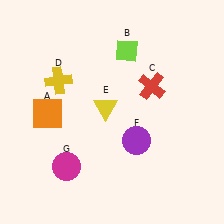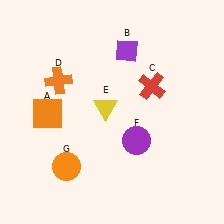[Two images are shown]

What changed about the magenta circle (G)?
In Image 1, G is magenta. In Image 2, it changed to orange.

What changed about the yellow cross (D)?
In Image 1, D is yellow. In Image 2, it changed to orange.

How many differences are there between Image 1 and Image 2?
There are 3 differences between the two images.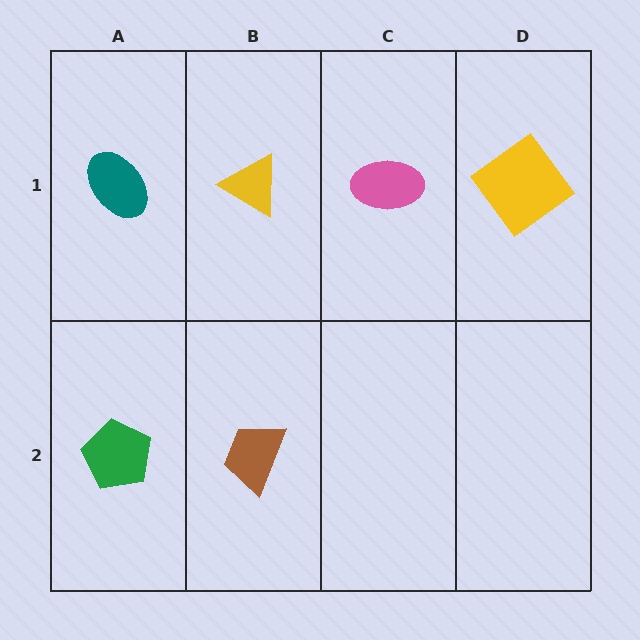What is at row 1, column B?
A yellow triangle.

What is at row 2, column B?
A brown trapezoid.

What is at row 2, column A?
A green pentagon.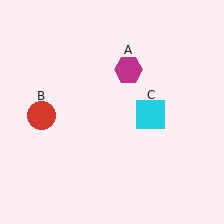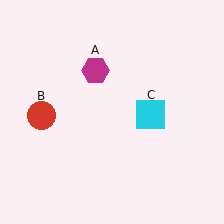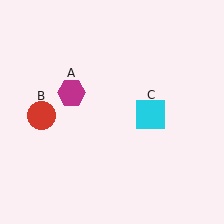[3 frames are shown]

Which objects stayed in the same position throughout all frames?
Red circle (object B) and cyan square (object C) remained stationary.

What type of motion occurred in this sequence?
The magenta hexagon (object A) rotated counterclockwise around the center of the scene.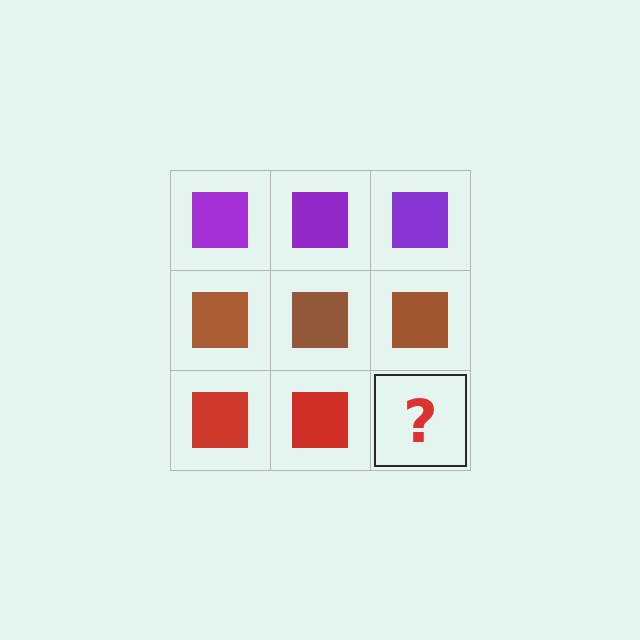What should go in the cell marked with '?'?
The missing cell should contain a red square.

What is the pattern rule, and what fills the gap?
The rule is that each row has a consistent color. The gap should be filled with a red square.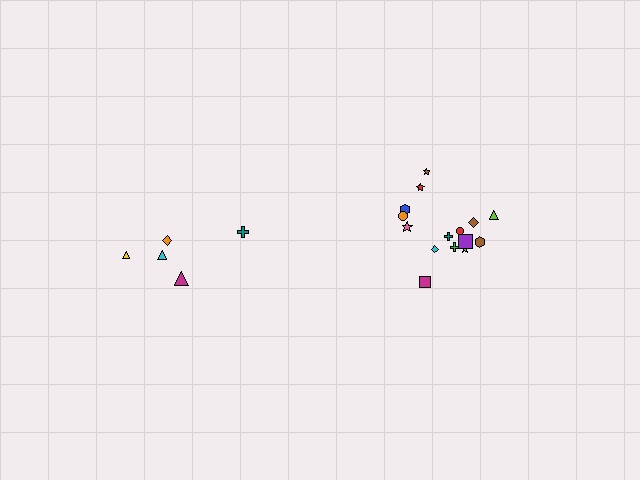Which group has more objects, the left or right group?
The right group.